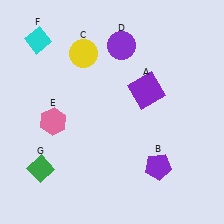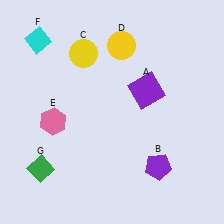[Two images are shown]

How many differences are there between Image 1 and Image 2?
There is 1 difference between the two images.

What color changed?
The circle (D) changed from purple in Image 1 to yellow in Image 2.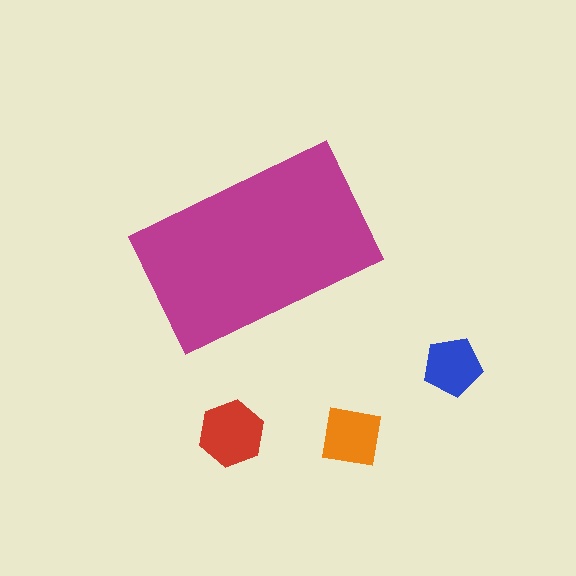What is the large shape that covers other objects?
A magenta rectangle.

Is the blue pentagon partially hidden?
No, the blue pentagon is fully visible.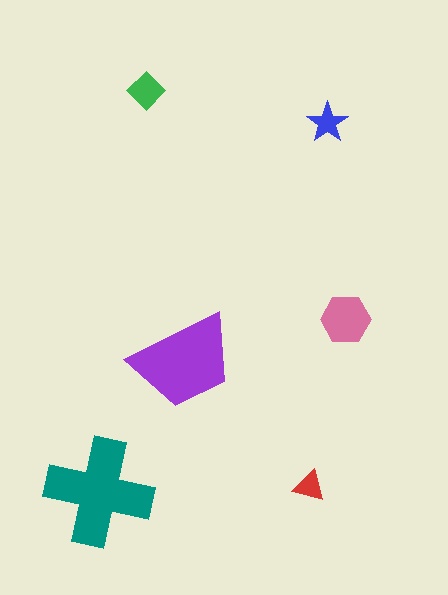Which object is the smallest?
The red triangle.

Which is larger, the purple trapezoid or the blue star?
The purple trapezoid.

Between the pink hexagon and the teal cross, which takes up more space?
The teal cross.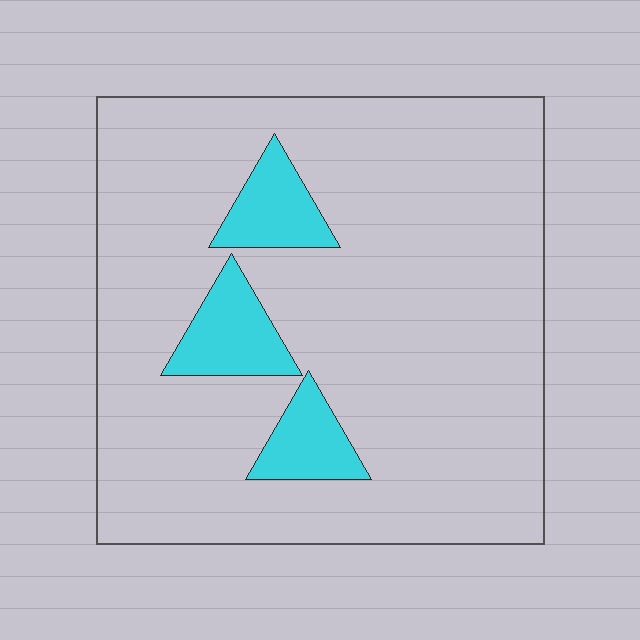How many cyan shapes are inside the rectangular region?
3.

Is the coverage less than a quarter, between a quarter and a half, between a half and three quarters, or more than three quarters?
Less than a quarter.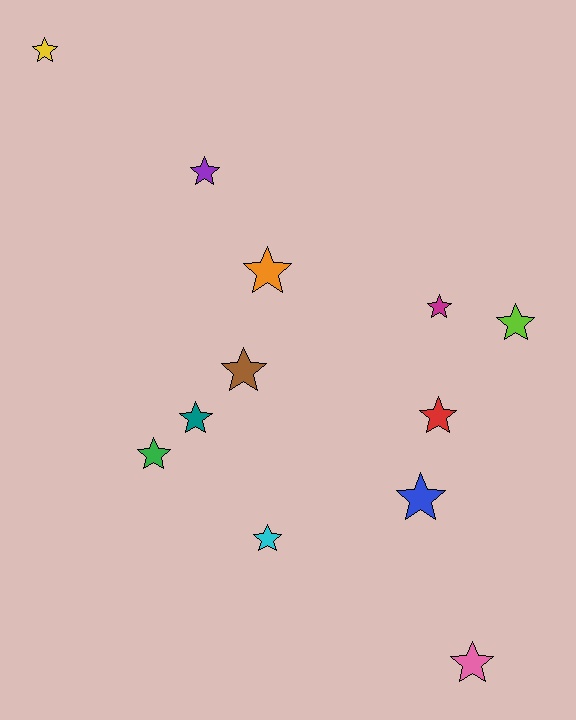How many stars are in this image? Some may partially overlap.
There are 12 stars.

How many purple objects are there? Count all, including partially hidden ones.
There is 1 purple object.